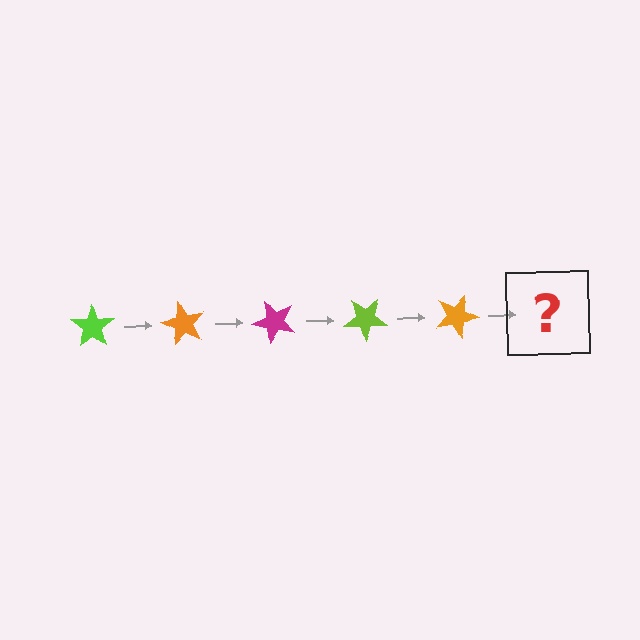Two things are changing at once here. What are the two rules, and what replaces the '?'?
The two rules are that it rotates 60 degrees each step and the color cycles through lime, orange, and magenta. The '?' should be a magenta star, rotated 300 degrees from the start.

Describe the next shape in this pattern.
It should be a magenta star, rotated 300 degrees from the start.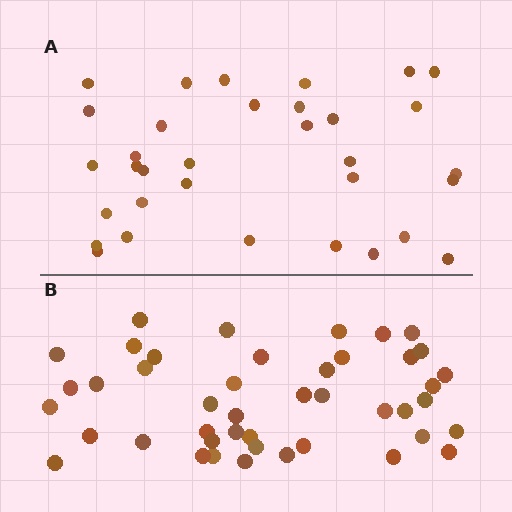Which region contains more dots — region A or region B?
Region B (the bottom region) has more dots.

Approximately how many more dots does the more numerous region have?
Region B has roughly 12 or so more dots than region A.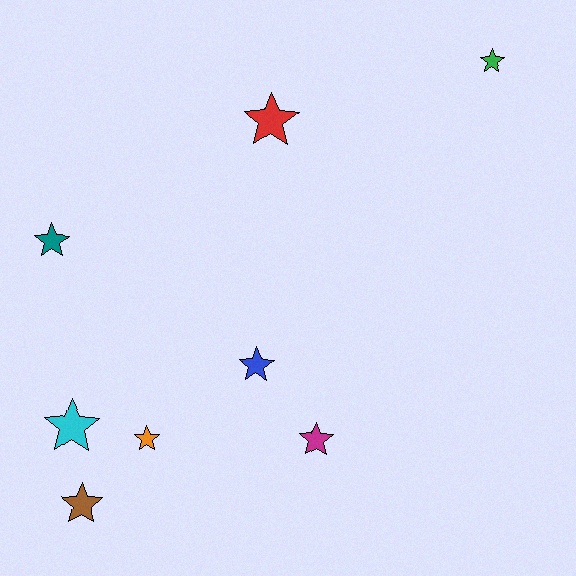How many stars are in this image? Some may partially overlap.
There are 8 stars.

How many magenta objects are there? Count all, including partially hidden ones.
There is 1 magenta object.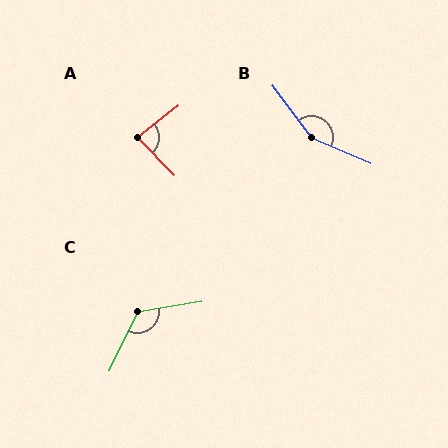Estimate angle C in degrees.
Approximately 125 degrees.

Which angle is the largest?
B, at approximately 150 degrees.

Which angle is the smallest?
A, at approximately 84 degrees.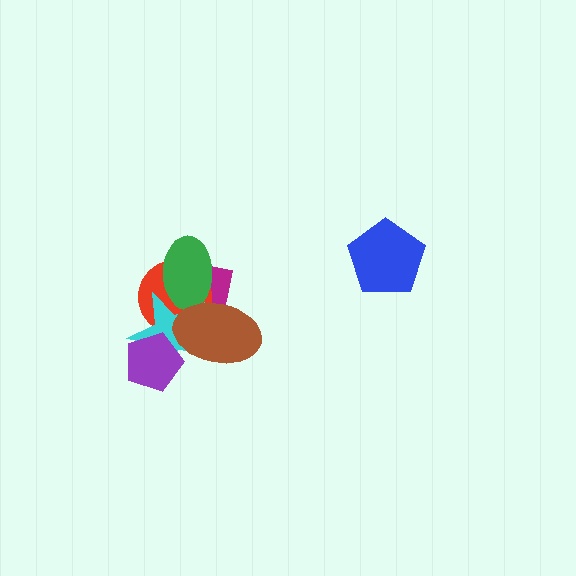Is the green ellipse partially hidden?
Yes, it is partially covered by another shape.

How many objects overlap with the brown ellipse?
4 objects overlap with the brown ellipse.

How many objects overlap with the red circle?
4 objects overlap with the red circle.